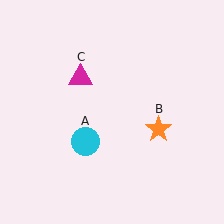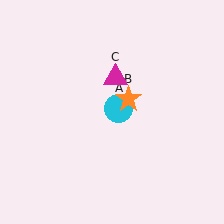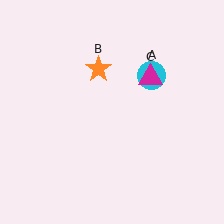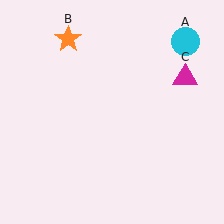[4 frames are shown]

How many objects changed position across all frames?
3 objects changed position: cyan circle (object A), orange star (object B), magenta triangle (object C).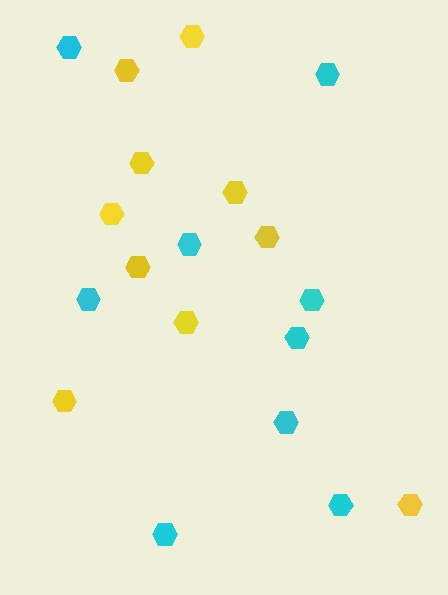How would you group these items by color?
There are 2 groups: one group of cyan hexagons (9) and one group of yellow hexagons (10).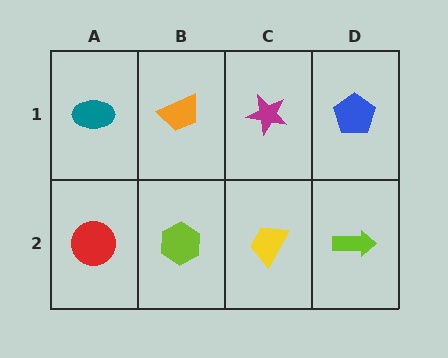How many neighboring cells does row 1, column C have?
3.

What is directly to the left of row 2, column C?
A lime hexagon.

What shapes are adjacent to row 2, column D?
A blue pentagon (row 1, column D), a yellow trapezoid (row 2, column C).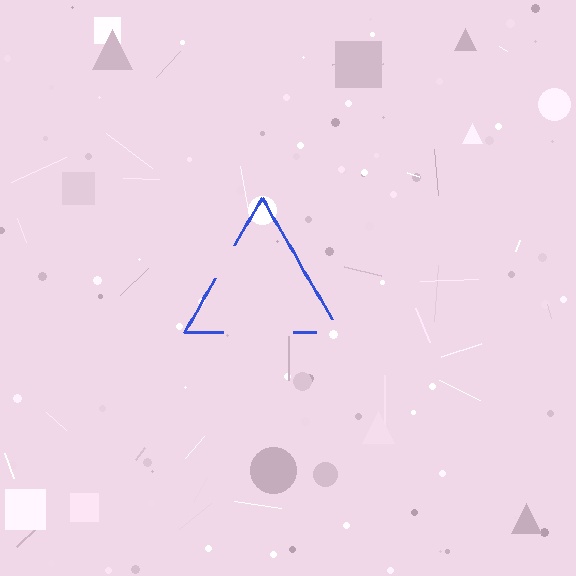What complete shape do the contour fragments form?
The contour fragments form a triangle.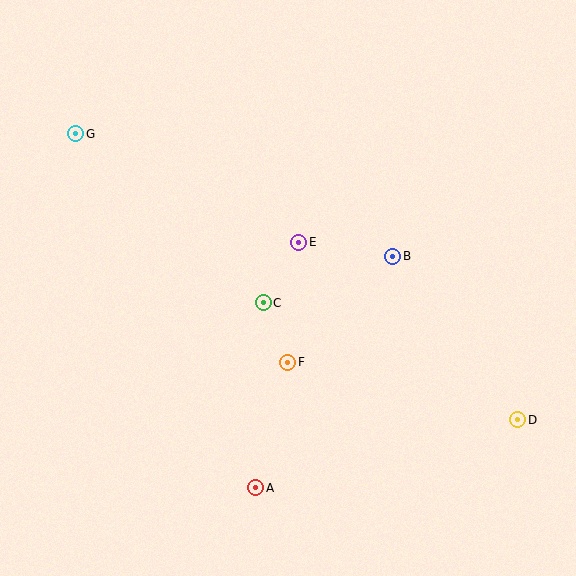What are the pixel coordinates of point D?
Point D is at (518, 420).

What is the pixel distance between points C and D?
The distance between C and D is 280 pixels.